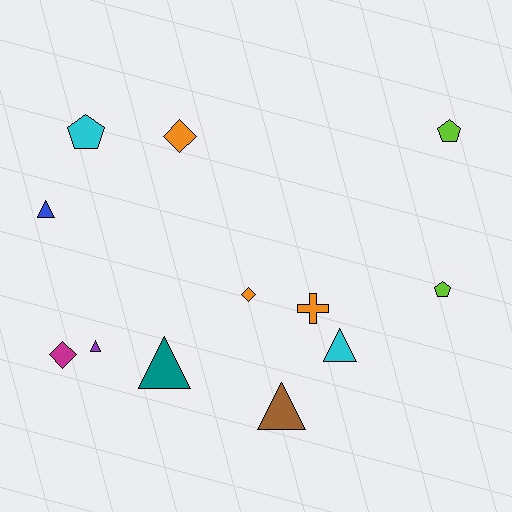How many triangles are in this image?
There are 5 triangles.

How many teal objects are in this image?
There is 1 teal object.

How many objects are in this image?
There are 12 objects.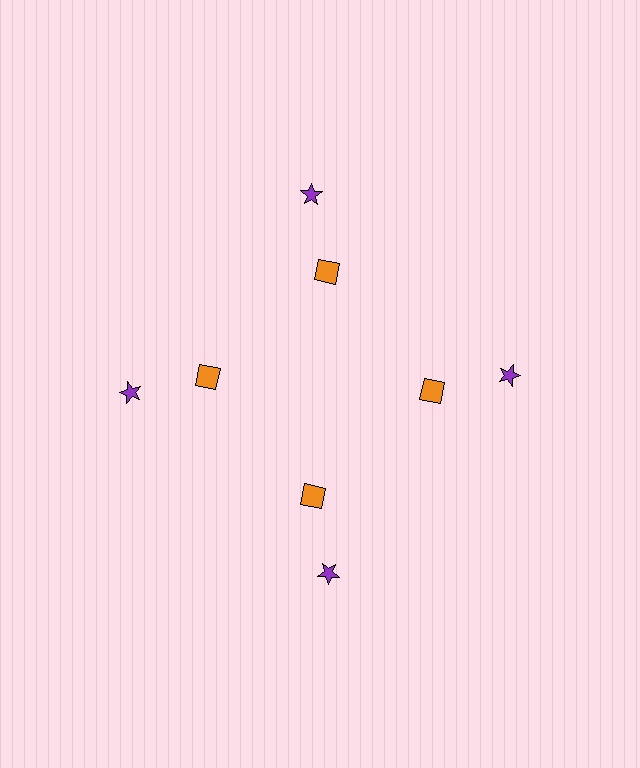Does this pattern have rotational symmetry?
Yes, this pattern has 4-fold rotational symmetry. It looks the same after rotating 90 degrees around the center.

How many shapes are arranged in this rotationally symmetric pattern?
There are 8 shapes, arranged in 4 groups of 2.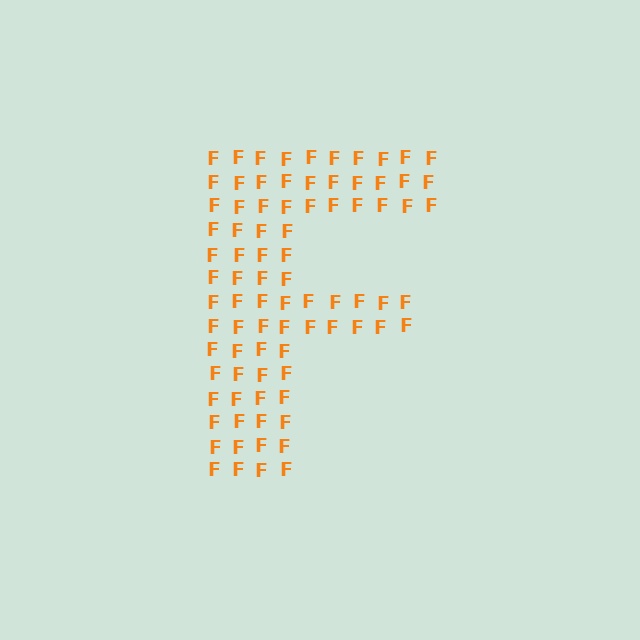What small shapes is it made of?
It is made of small letter F's.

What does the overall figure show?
The overall figure shows the letter F.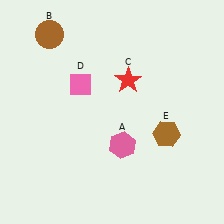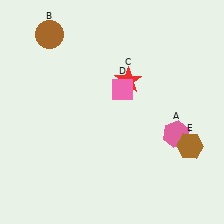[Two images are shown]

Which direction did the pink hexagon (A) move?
The pink hexagon (A) moved right.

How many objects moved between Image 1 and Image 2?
3 objects moved between the two images.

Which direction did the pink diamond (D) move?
The pink diamond (D) moved right.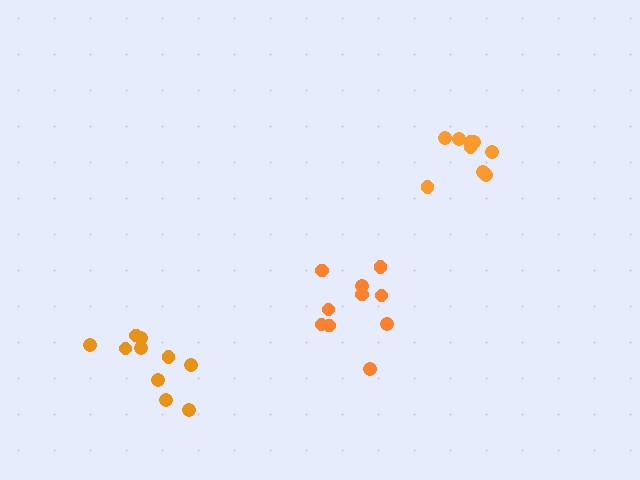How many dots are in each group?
Group 1: 9 dots, Group 2: 10 dots, Group 3: 10 dots (29 total).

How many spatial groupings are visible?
There are 3 spatial groupings.